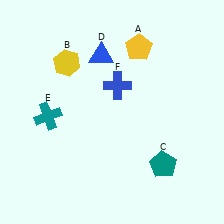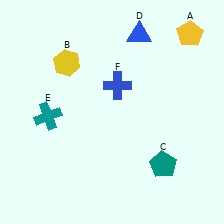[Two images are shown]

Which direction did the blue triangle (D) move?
The blue triangle (D) moved right.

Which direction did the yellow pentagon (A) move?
The yellow pentagon (A) moved right.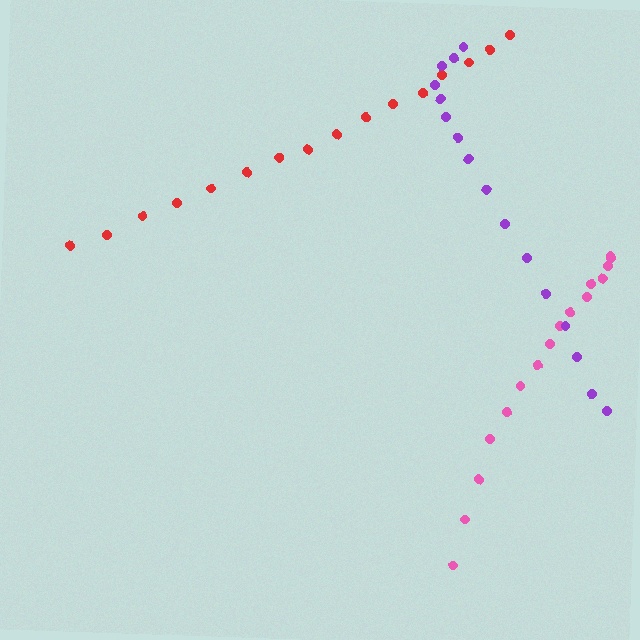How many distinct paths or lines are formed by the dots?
There are 3 distinct paths.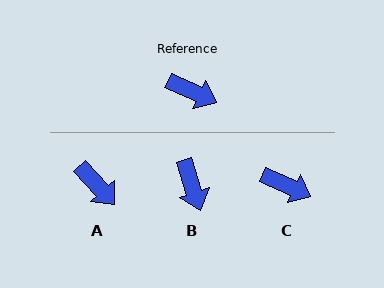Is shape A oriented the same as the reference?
No, it is off by about 24 degrees.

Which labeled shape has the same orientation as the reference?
C.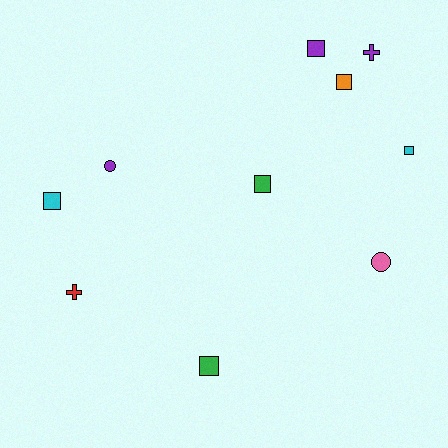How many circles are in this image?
There are 2 circles.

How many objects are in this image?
There are 10 objects.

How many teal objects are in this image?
There are no teal objects.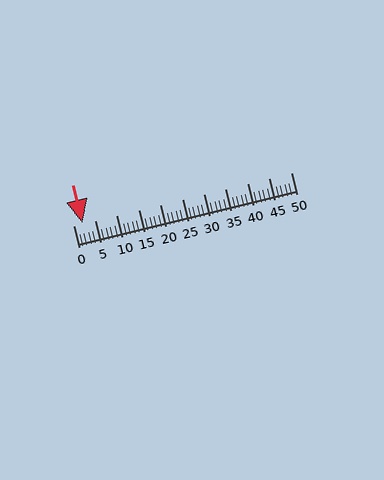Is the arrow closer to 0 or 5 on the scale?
The arrow is closer to 0.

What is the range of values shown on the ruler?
The ruler shows values from 0 to 50.